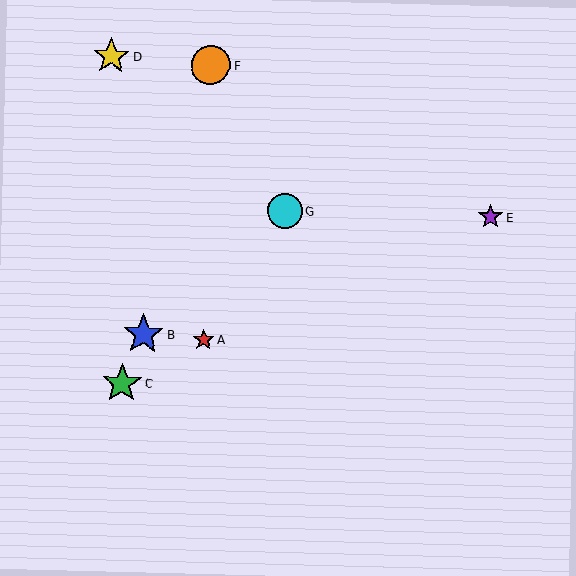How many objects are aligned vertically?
2 objects (A, F) are aligned vertically.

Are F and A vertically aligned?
Yes, both are at x≈210.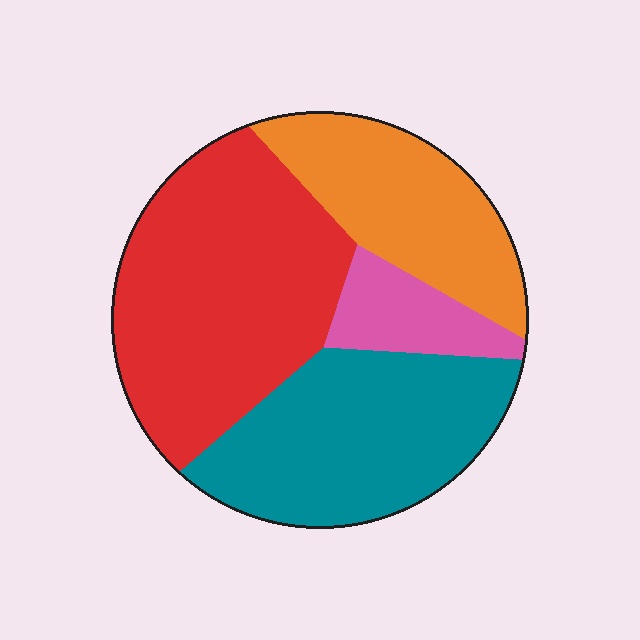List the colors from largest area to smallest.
From largest to smallest: red, teal, orange, pink.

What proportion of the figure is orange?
Orange covers 22% of the figure.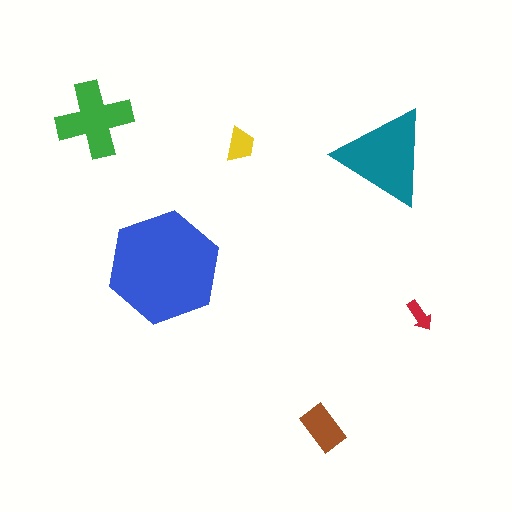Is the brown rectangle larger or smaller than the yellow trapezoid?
Larger.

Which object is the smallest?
The red arrow.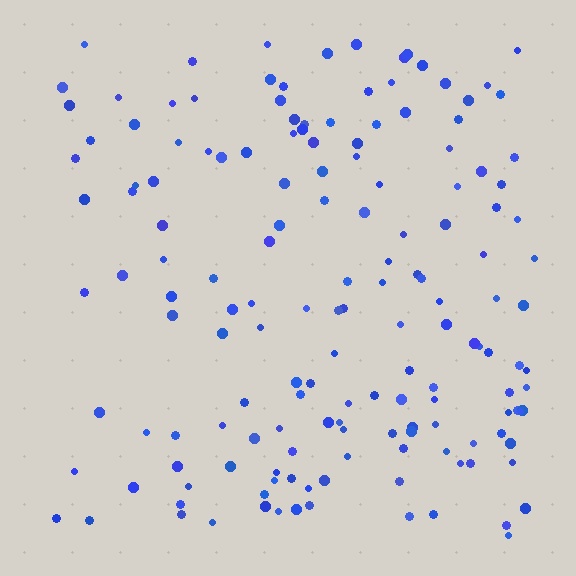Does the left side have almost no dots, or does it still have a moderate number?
Still a moderate number, just noticeably fewer than the right.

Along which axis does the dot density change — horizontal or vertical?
Horizontal.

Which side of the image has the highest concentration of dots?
The right.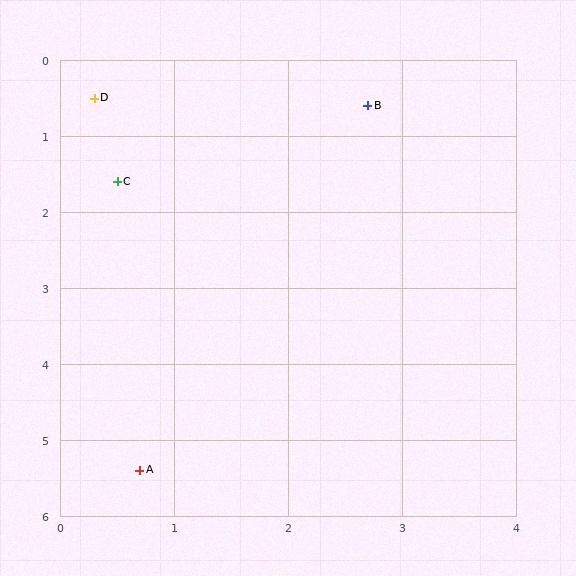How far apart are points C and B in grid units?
Points C and B are about 2.4 grid units apart.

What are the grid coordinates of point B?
Point B is at approximately (2.7, 0.6).